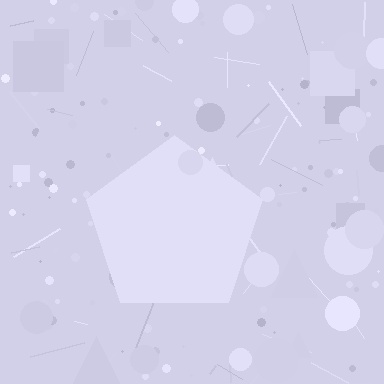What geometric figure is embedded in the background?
A pentagon is embedded in the background.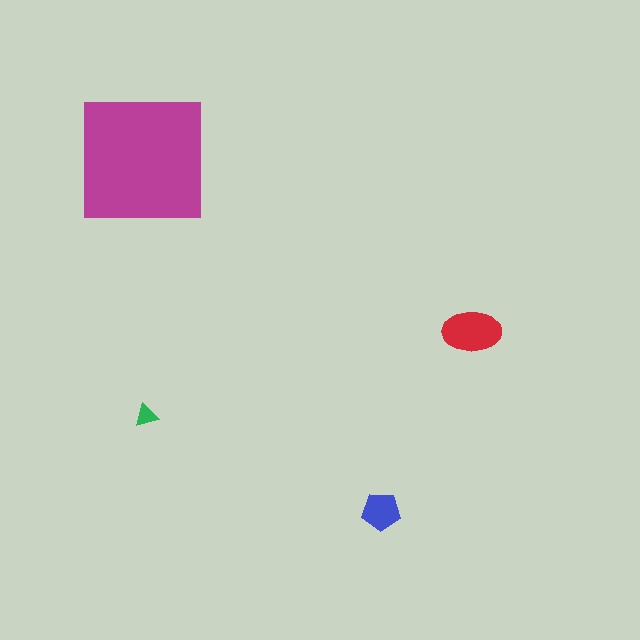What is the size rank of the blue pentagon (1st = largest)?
3rd.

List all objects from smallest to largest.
The green triangle, the blue pentagon, the red ellipse, the magenta square.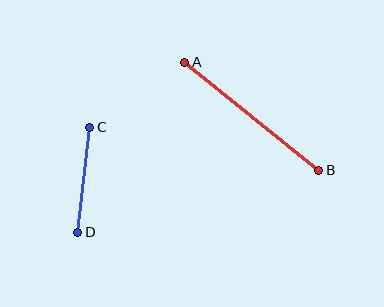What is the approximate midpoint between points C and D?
The midpoint is at approximately (84, 180) pixels.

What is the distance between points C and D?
The distance is approximately 106 pixels.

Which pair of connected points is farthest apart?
Points A and B are farthest apart.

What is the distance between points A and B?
The distance is approximately 172 pixels.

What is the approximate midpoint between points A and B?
The midpoint is at approximately (252, 116) pixels.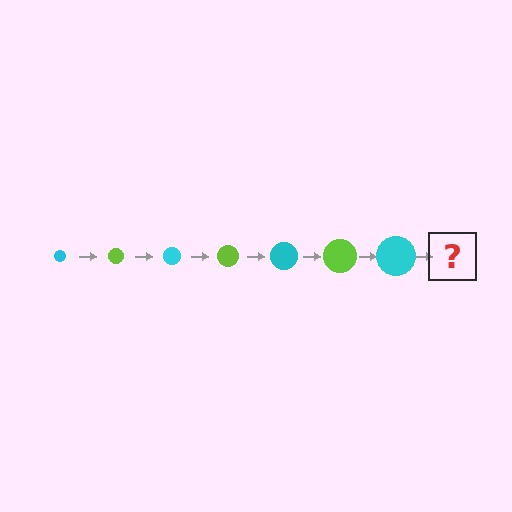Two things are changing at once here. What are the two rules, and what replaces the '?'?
The two rules are that the circle grows larger each step and the color cycles through cyan and lime. The '?' should be a lime circle, larger than the previous one.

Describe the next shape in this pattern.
It should be a lime circle, larger than the previous one.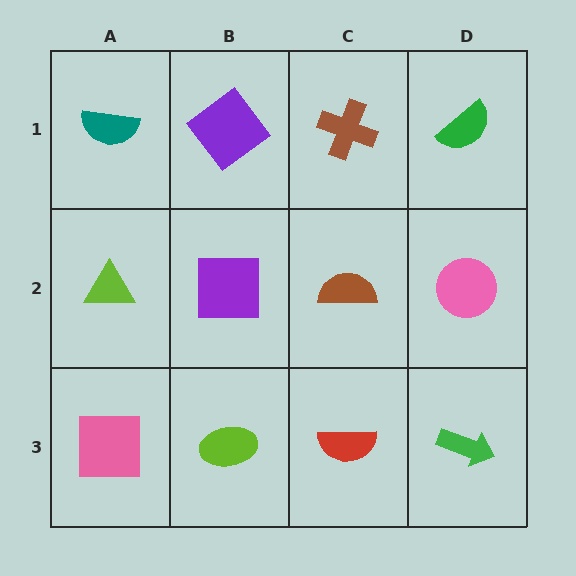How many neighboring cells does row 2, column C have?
4.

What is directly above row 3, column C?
A brown semicircle.